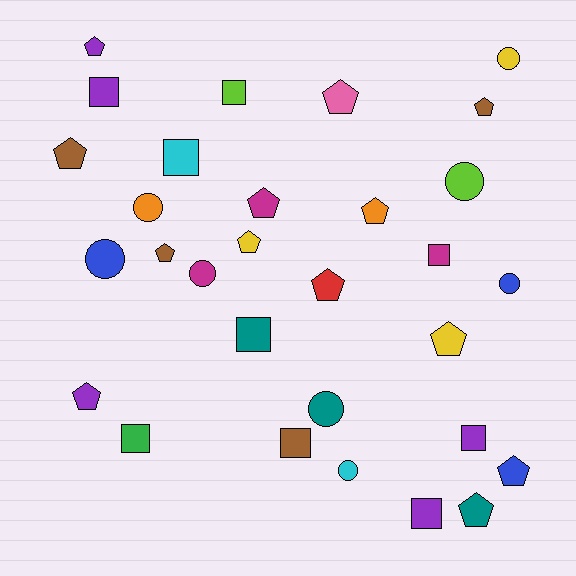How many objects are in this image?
There are 30 objects.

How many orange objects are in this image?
There are 2 orange objects.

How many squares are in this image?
There are 9 squares.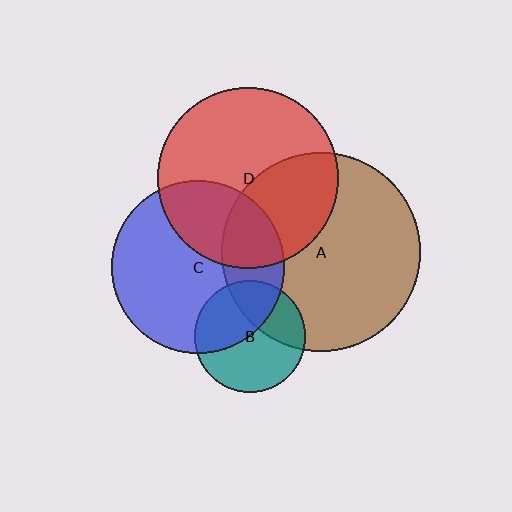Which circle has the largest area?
Circle A (brown).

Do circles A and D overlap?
Yes.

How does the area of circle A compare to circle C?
Approximately 1.3 times.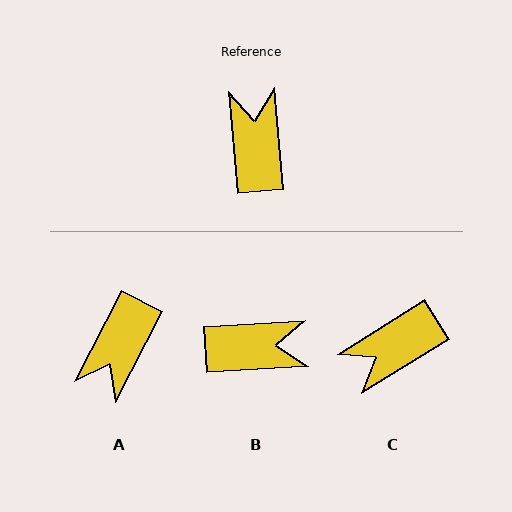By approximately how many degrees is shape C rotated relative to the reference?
Approximately 117 degrees counter-clockwise.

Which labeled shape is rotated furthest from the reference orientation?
A, about 148 degrees away.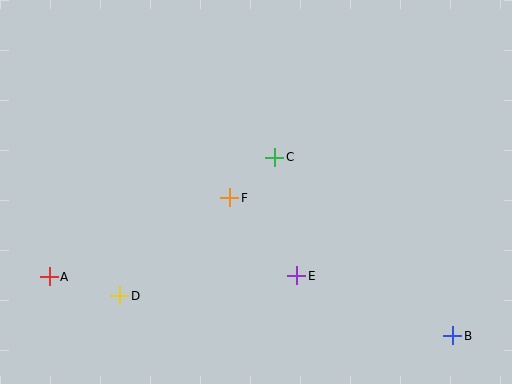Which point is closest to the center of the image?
Point F at (230, 198) is closest to the center.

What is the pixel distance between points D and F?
The distance between D and F is 147 pixels.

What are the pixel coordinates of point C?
Point C is at (275, 157).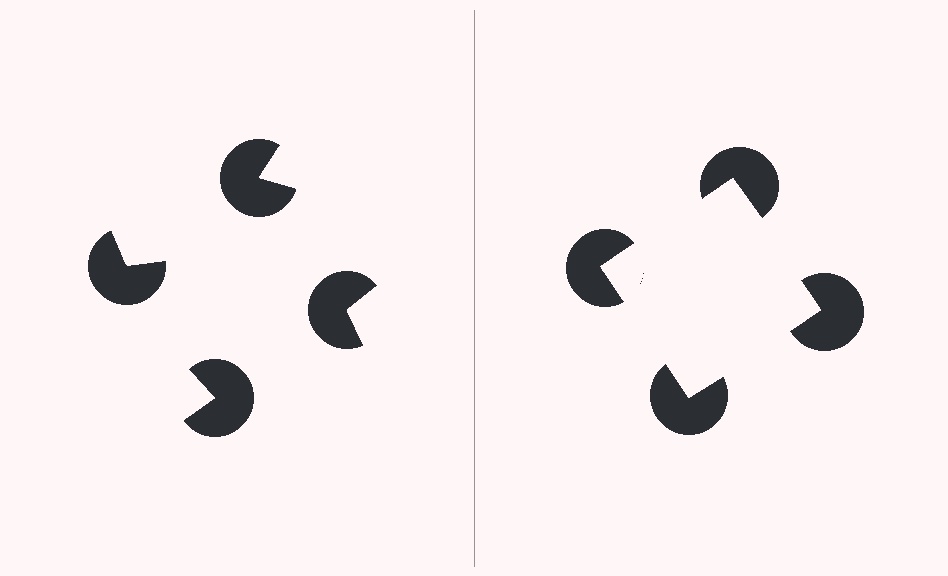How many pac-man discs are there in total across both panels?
8 — 4 on each side.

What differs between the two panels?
The pac-man discs are positioned identically on both sides; only the wedge orientations differ. On the right they align to a square; on the left they are misaligned.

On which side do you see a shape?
An illusory square appears on the right side. On the left side the wedge cuts are rotated, so no coherent shape forms.